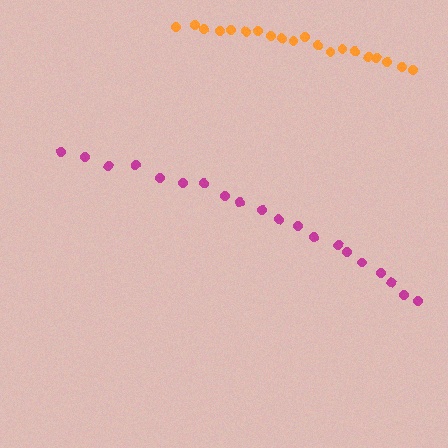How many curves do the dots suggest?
There are 2 distinct paths.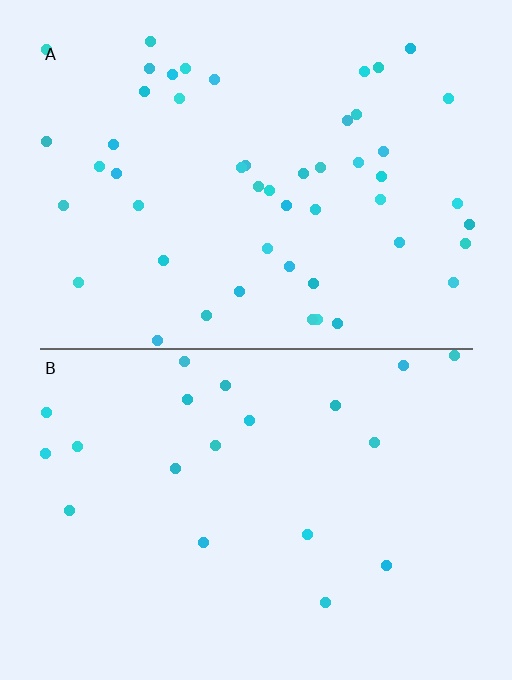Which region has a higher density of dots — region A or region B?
A (the top).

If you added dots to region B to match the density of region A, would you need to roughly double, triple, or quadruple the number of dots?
Approximately triple.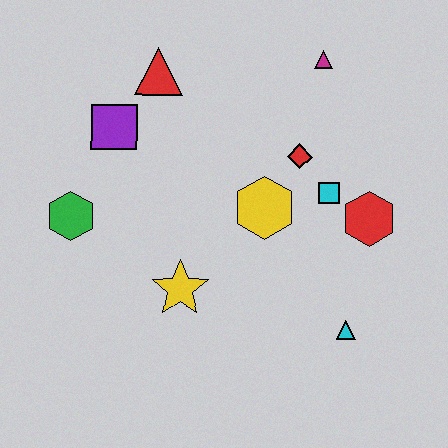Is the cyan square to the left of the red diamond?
No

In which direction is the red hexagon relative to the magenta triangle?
The red hexagon is below the magenta triangle.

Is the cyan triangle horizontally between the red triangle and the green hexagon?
No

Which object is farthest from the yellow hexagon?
The green hexagon is farthest from the yellow hexagon.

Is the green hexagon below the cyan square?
Yes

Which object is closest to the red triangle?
The purple square is closest to the red triangle.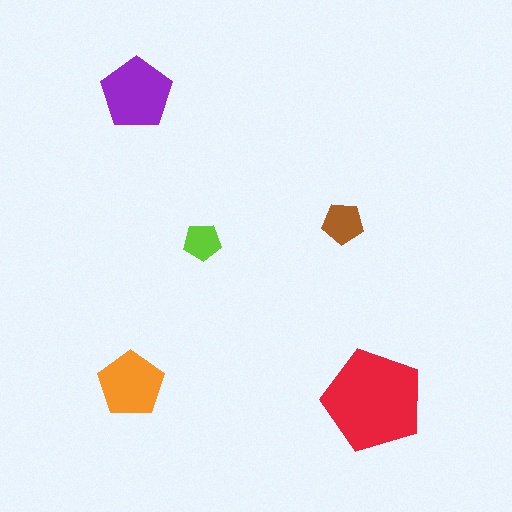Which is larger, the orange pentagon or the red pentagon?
The red one.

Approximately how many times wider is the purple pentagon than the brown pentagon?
About 1.5 times wider.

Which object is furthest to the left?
The orange pentagon is leftmost.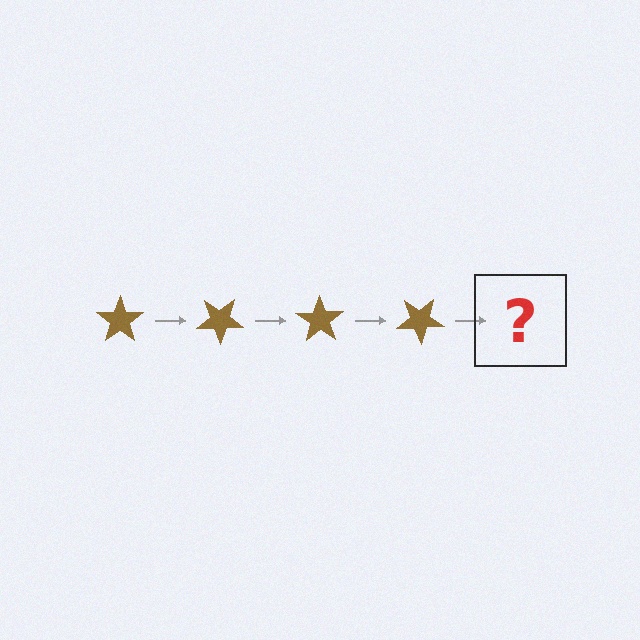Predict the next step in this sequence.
The next step is a brown star rotated 140 degrees.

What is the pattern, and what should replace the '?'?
The pattern is that the star rotates 35 degrees each step. The '?' should be a brown star rotated 140 degrees.